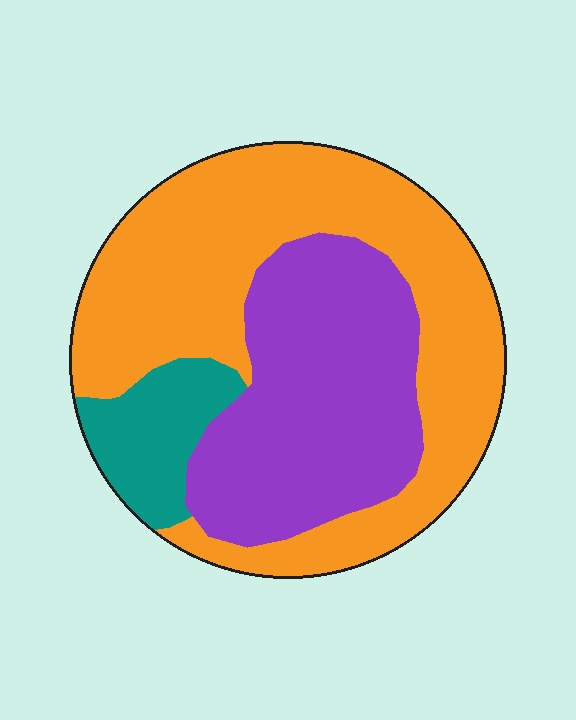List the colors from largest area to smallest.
From largest to smallest: orange, purple, teal.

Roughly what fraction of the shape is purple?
Purple covers around 35% of the shape.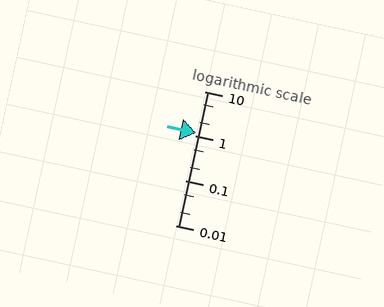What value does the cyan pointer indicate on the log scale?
The pointer indicates approximately 1.2.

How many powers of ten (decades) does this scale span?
The scale spans 3 decades, from 0.01 to 10.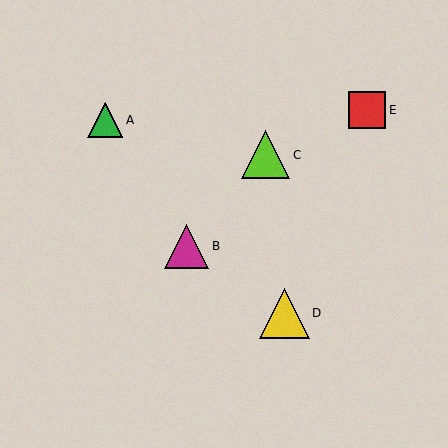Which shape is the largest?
The yellow triangle (labeled D) is the largest.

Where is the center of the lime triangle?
The center of the lime triangle is at (266, 155).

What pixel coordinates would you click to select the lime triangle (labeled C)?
Click at (266, 155) to select the lime triangle C.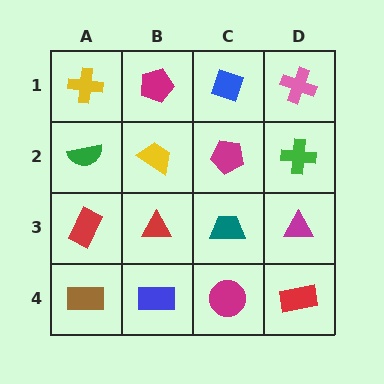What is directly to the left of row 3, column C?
A red triangle.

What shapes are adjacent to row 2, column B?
A magenta pentagon (row 1, column B), a red triangle (row 3, column B), a green semicircle (row 2, column A), a magenta pentagon (row 2, column C).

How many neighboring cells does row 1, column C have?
3.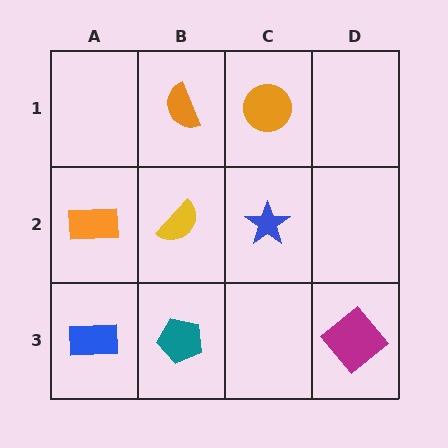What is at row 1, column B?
An orange semicircle.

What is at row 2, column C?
A blue star.